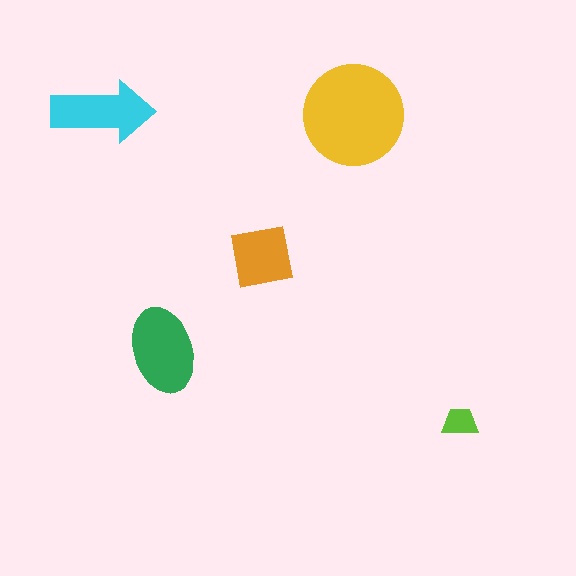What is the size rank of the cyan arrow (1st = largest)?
3rd.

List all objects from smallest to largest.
The lime trapezoid, the orange square, the cyan arrow, the green ellipse, the yellow circle.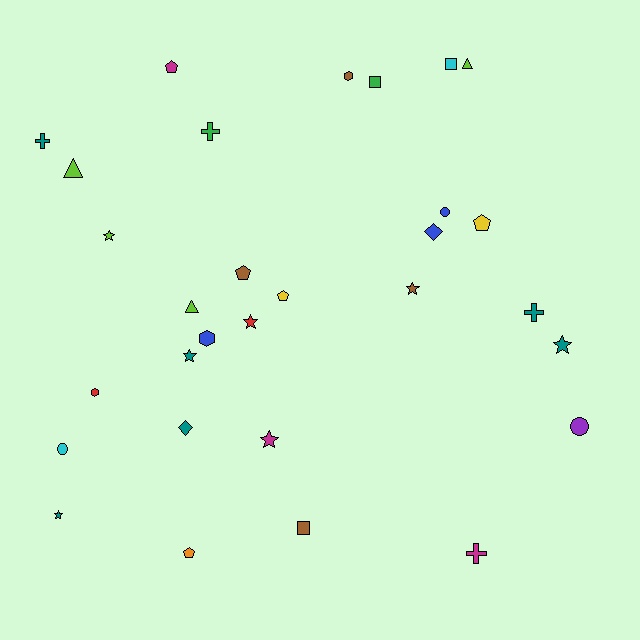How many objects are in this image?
There are 30 objects.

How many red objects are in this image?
There are 2 red objects.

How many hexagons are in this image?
There are 3 hexagons.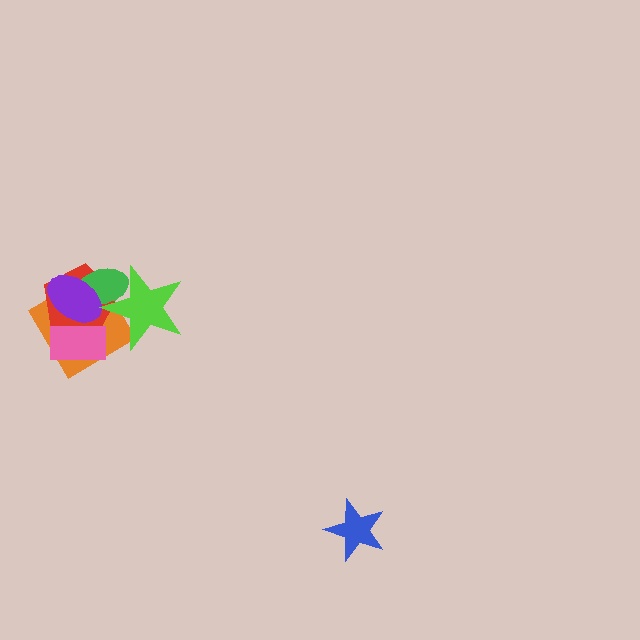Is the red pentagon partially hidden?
Yes, it is partially covered by another shape.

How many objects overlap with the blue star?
0 objects overlap with the blue star.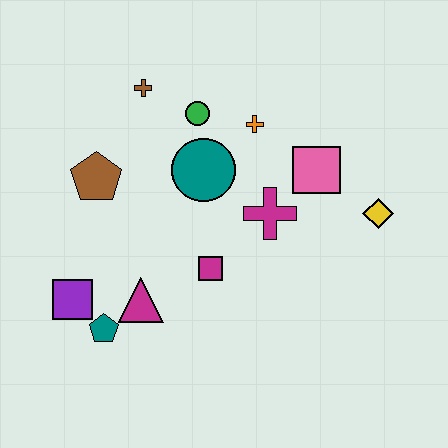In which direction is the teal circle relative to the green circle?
The teal circle is below the green circle.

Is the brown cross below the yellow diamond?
No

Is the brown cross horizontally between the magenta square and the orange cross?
No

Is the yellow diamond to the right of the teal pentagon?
Yes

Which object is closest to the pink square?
The magenta cross is closest to the pink square.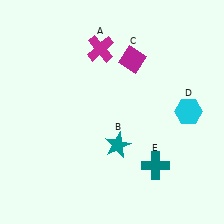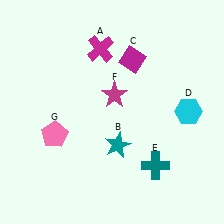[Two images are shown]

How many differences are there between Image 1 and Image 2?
There are 2 differences between the two images.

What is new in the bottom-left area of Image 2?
A pink pentagon (G) was added in the bottom-left area of Image 2.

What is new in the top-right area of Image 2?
A magenta star (F) was added in the top-right area of Image 2.